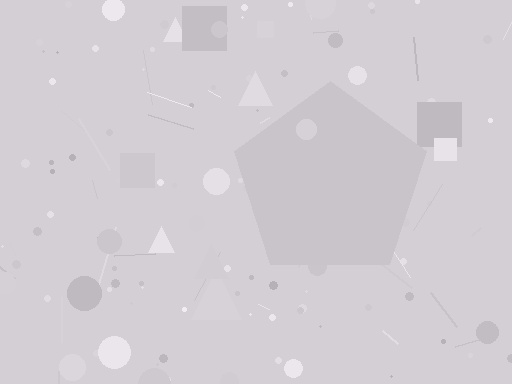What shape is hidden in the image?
A pentagon is hidden in the image.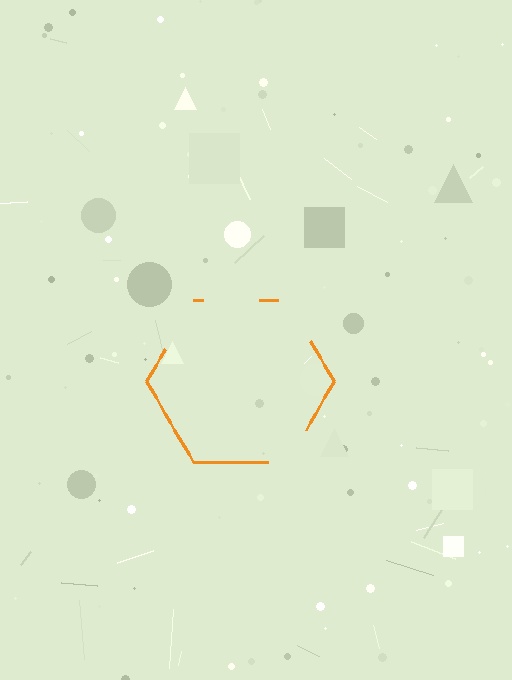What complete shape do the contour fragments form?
The contour fragments form a hexagon.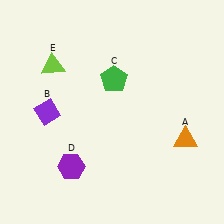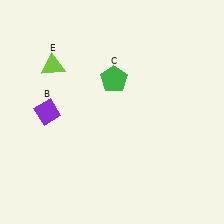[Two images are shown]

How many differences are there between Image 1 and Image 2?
There are 2 differences between the two images.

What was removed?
The orange triangle (A), the purple hexagon (D) were removed in Image 2.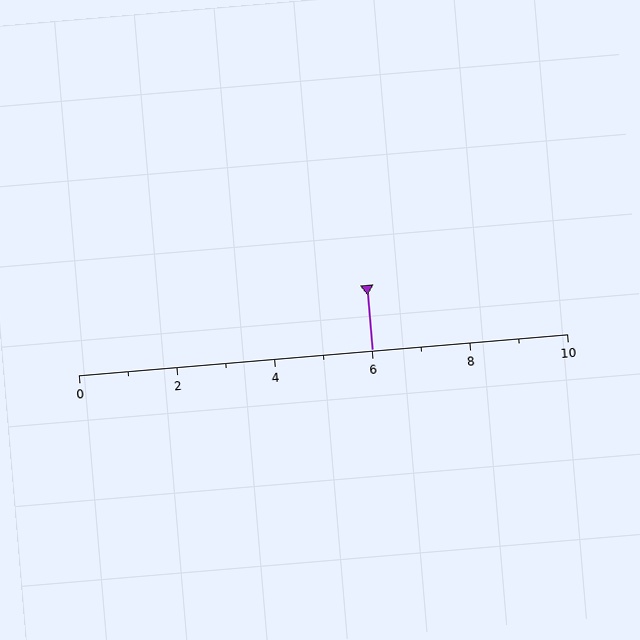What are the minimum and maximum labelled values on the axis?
The axis runs from 0 to 10.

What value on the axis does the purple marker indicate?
The marker indicates approximately 6.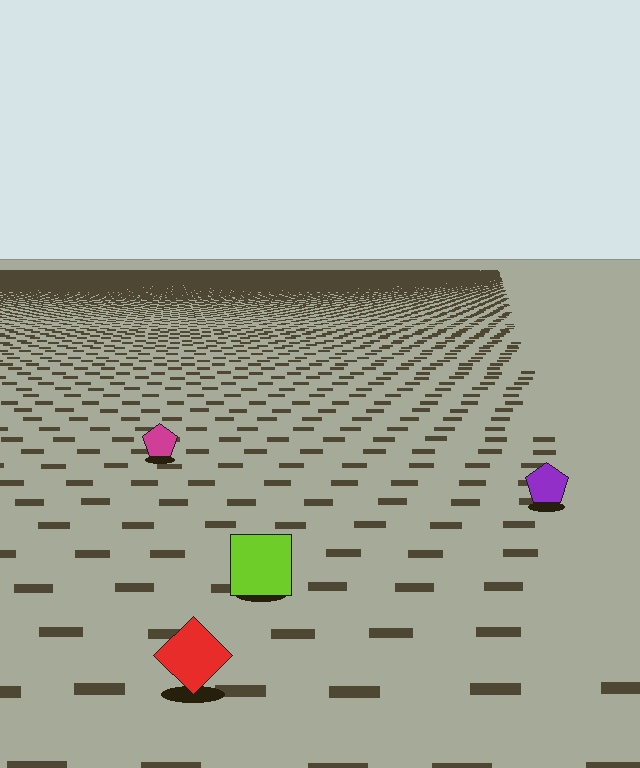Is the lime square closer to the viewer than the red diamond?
No. The red diamond is closer — you can tell from the texture gradient: the ground texture is coarser near it.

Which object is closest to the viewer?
The red diamond is closest. The texture marks near it are larger and more spread out.